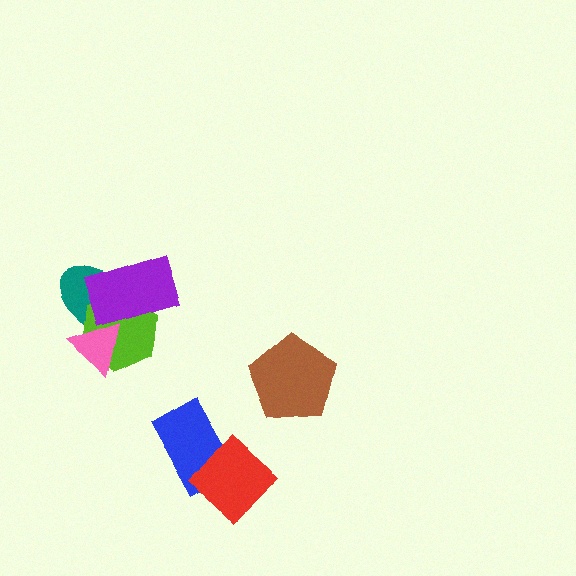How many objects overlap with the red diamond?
1 object overlaps with the red diamond.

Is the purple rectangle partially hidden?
Yes, it is partially covered by another shape.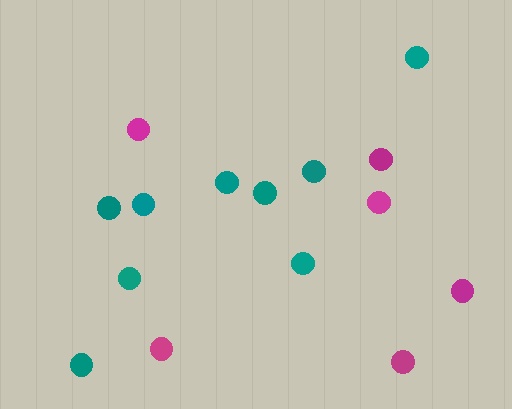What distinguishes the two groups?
There are 2 groups: one group of teal circles (9) and one group of magenta circles (6).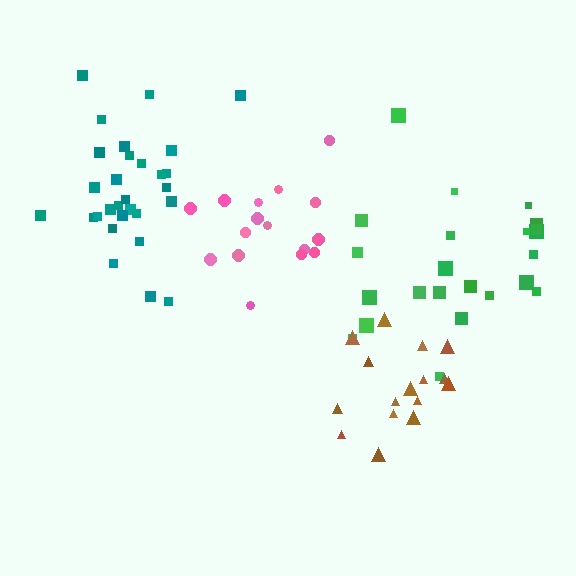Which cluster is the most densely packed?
Brown.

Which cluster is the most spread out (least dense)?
Green.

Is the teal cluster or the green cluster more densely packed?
Teal.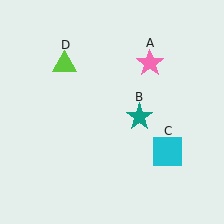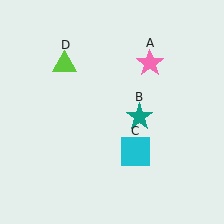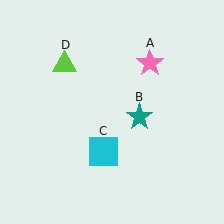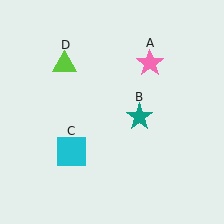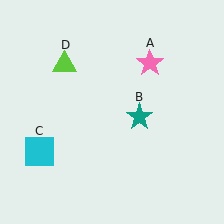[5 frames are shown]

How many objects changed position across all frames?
1 object changed position: cyan square (object C).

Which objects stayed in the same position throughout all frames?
Pink star (object A) and teal star (object B) and lime triangle (object D) remained stationary.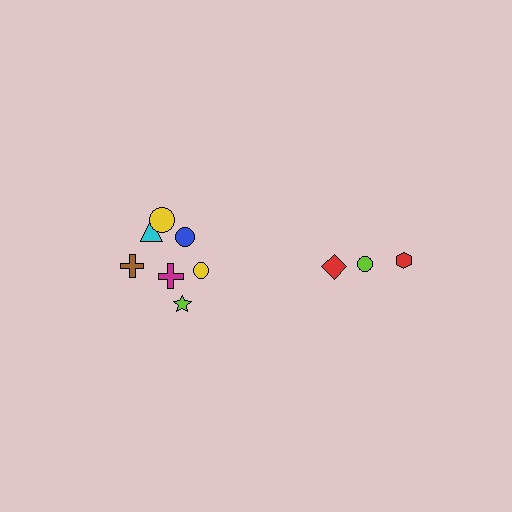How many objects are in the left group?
There are 7 objects.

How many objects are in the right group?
There are 3 objects.